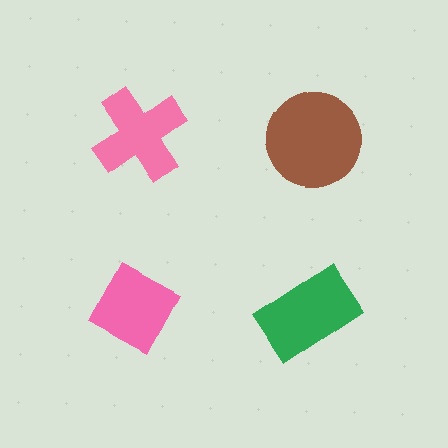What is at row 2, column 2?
A green rectangle.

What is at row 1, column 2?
A brown circle.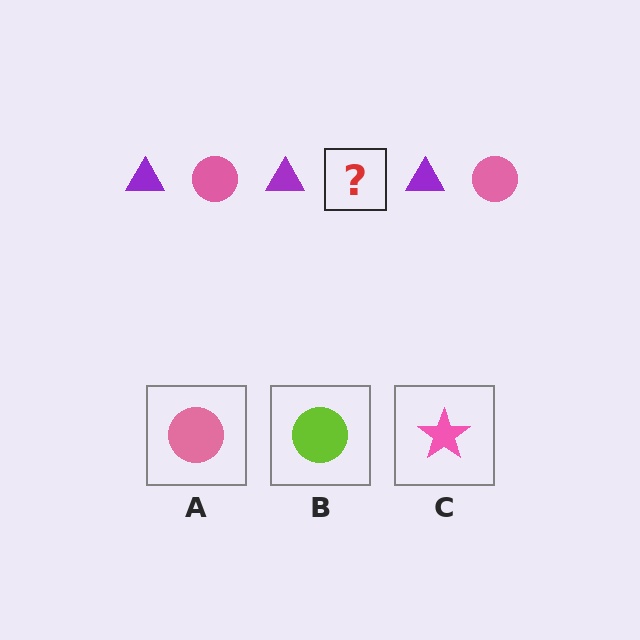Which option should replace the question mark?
Option A.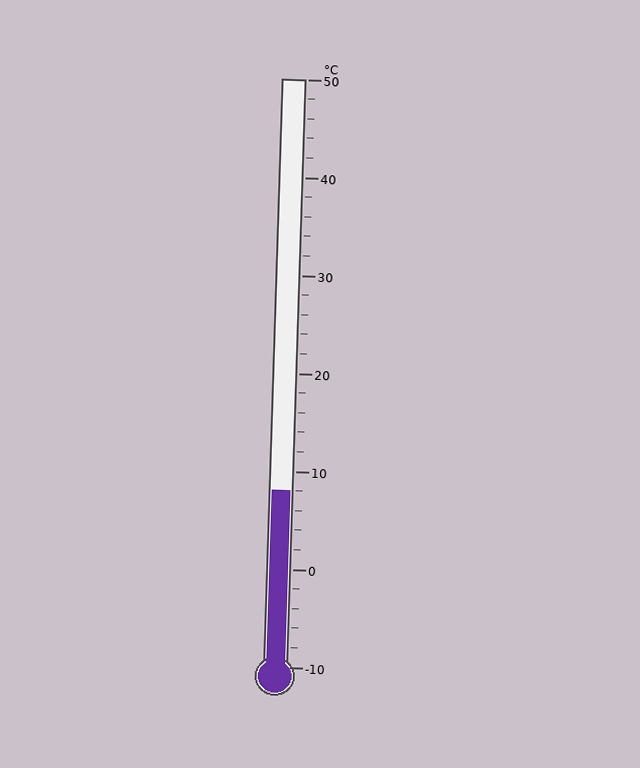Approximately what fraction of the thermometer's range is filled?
The thermometer is filled to approximately 30% of its range.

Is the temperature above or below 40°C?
The temperature is below 40°C.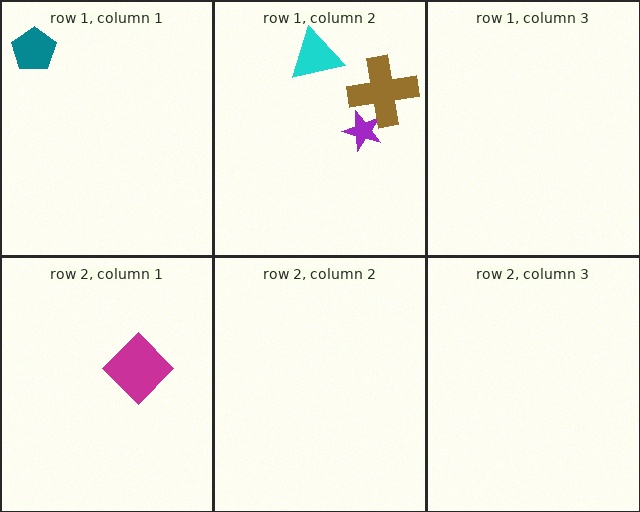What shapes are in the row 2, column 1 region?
The magenta diamond.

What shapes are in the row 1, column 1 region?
The teal pentagon.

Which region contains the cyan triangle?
The row 1, column 2 region.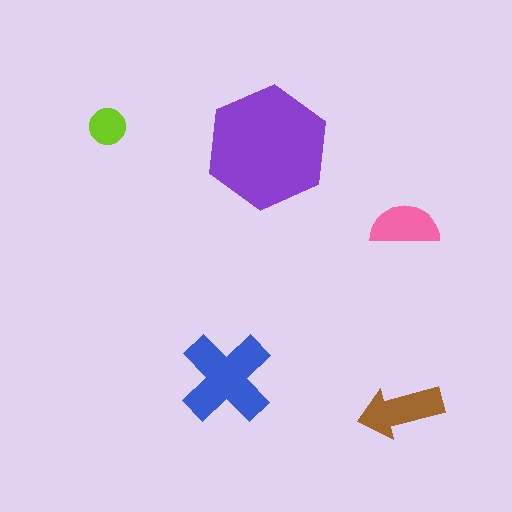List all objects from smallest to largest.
The lime circle, the pink semicircle, the brown arrow, the blue cross, the purple hexagon.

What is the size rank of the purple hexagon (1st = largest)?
1st.